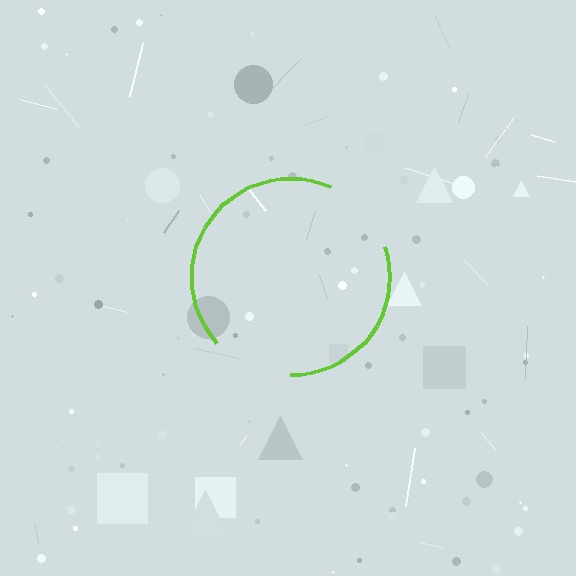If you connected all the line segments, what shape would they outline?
They would outline a circle.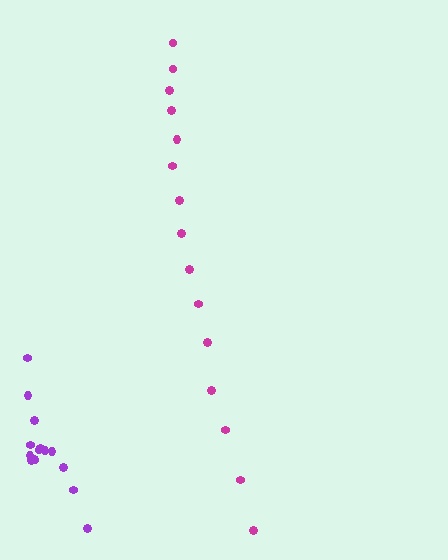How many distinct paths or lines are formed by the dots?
There are 2 distinct paths.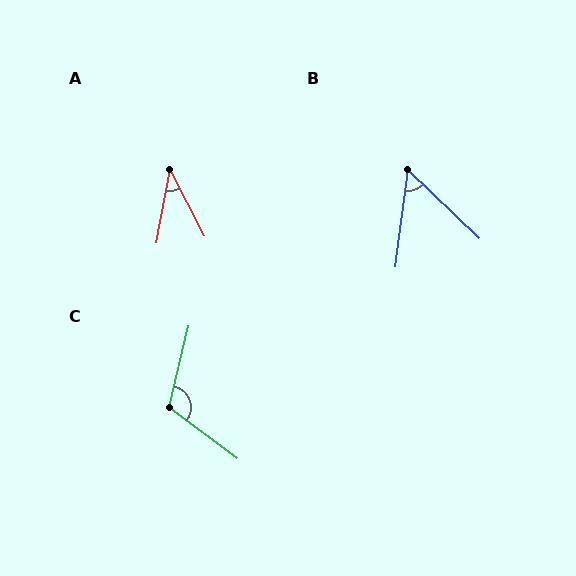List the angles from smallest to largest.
A (38°), B (53°), C (113°).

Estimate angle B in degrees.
Approximately 53 degrees.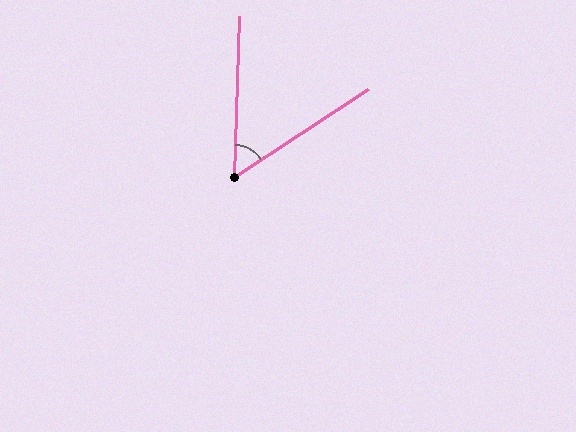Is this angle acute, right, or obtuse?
It is acute.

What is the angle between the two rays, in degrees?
Approximately 55 degrees.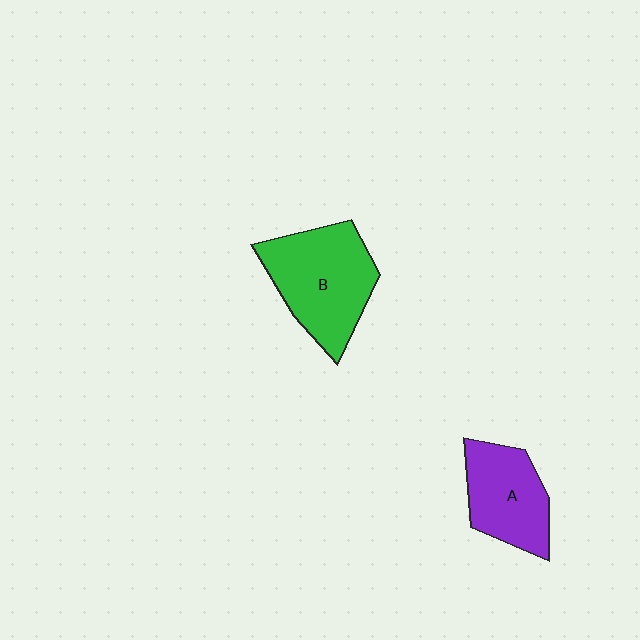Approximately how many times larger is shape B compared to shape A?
Approximately 1.4 times.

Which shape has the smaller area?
Shape A (purple).